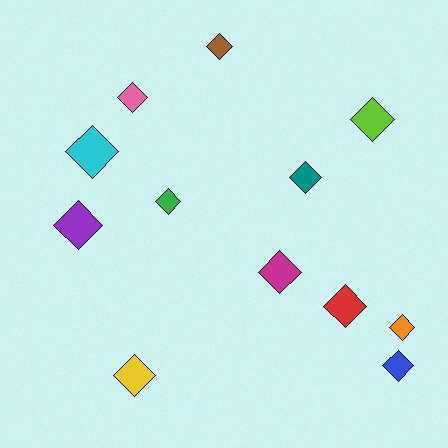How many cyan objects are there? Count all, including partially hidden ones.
There is 1 cyan object.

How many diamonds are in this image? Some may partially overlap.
There are 12 diamonds.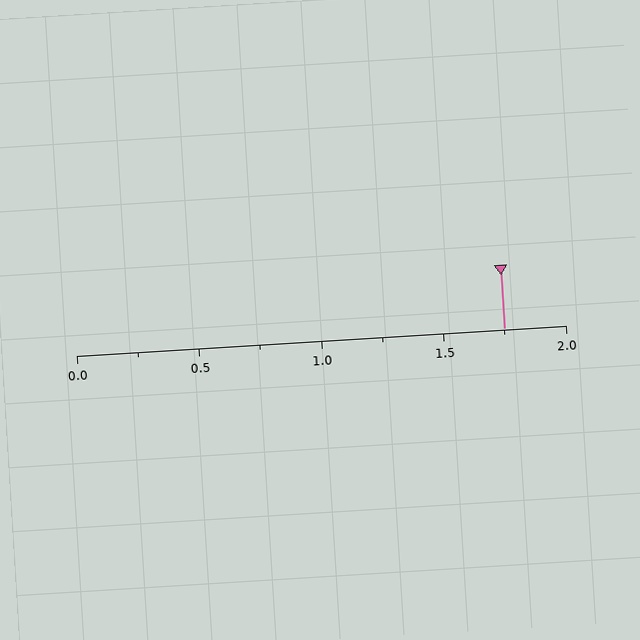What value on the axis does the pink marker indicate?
The marker indicates approximately 1.75.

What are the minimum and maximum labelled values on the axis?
The axis runs from 0.0 to 2.0.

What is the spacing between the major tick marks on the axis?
The major ticks are spaced 0.5 apart.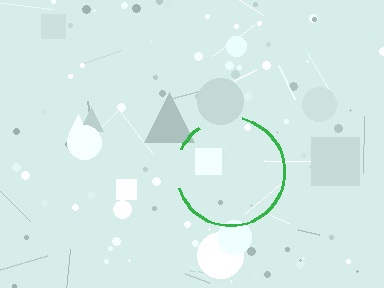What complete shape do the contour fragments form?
The contour fragments form a circle.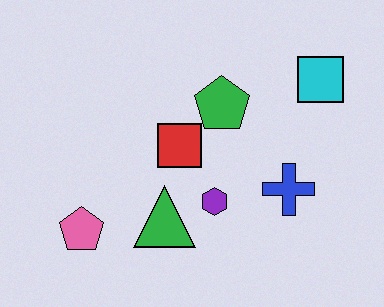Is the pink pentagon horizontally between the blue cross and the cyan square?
No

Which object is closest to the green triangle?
The purple hexagon is closest to the green triangle.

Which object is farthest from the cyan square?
The pink pentagon is farthest from the cyan square.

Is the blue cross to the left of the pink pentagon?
No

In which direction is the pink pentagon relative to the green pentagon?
The pink pentagon is to the left of the green pentagon.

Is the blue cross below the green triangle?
No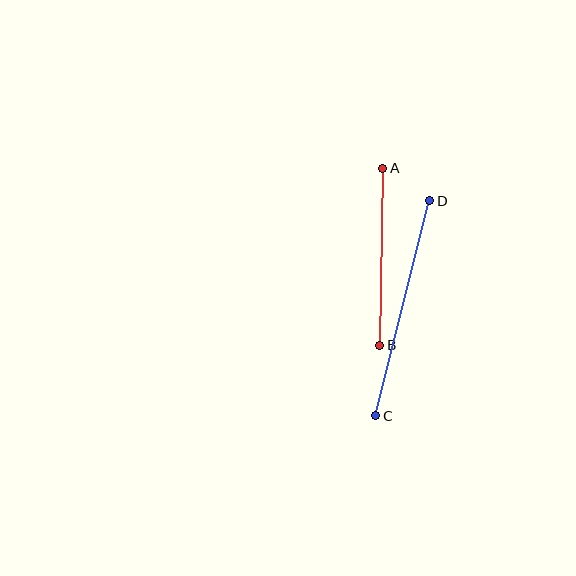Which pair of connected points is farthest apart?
Points C and D are farthest apart.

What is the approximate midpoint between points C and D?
The midpoint is at approximately (403, 308) pixels.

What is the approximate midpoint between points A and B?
The midpoint is at approximately (381, 257) pixels.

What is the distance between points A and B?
The distance is approximately 177 pixels.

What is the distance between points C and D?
The distance is approximately 222 pixels.